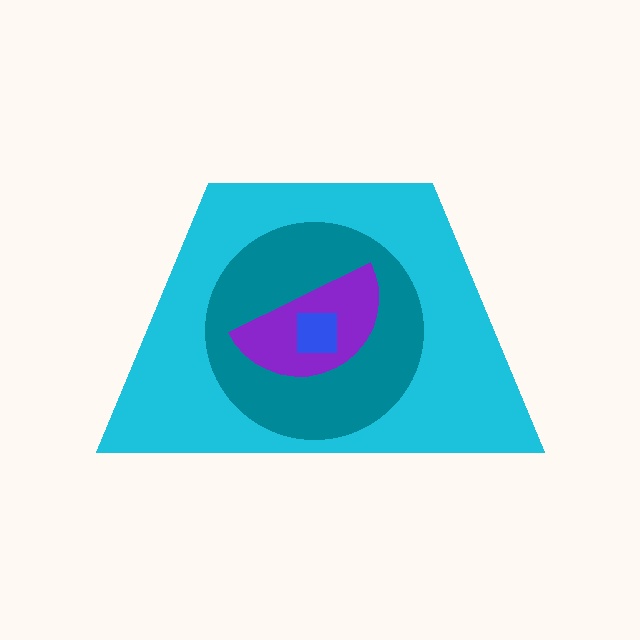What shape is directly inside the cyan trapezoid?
The teal circle.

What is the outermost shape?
The cyan trapezoid.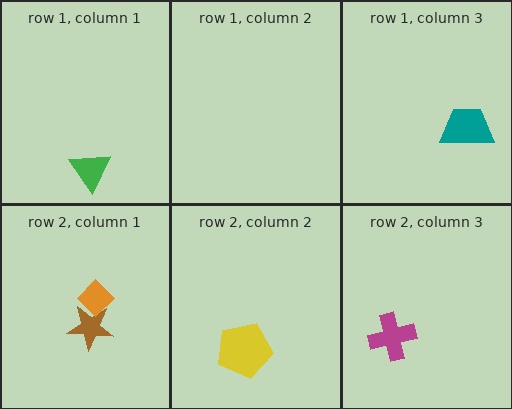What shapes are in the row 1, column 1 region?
The green triangle.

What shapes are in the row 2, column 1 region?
The brown star, the orange diamond.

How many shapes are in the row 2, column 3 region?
1.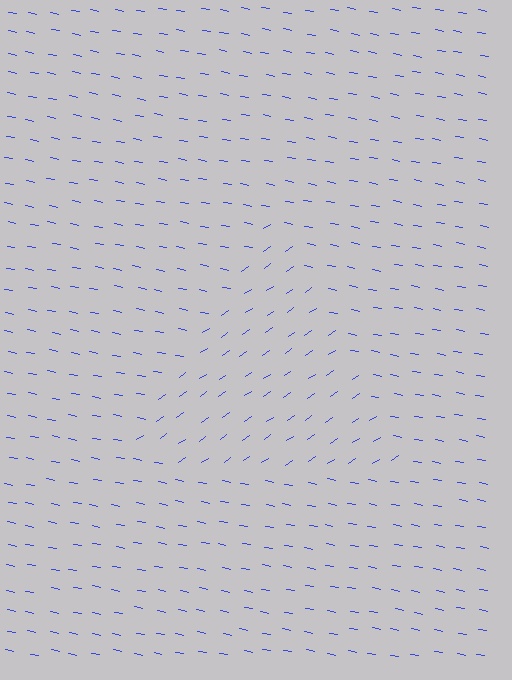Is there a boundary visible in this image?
Yes, there is a texture boundary formed by a change in line orientation.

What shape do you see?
I see a triangle.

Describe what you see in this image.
The image is filled with small blue line segments. A triangle region in the image has lines oriented differently from the surrounding lines, creating a visible texture boundary.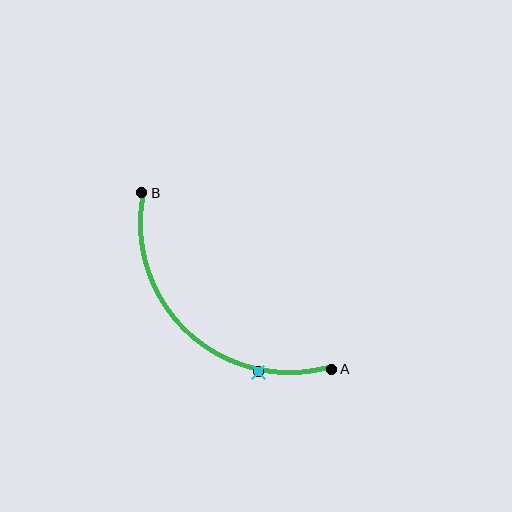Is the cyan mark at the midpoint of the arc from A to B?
No. The cyan mark lies on the arc but is closer to endpoint A. The arc midpoint would be at the point on the curve equidistant along the arc from both A and B.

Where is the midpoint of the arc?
The arc midpoint is the point on the curve farthest from the straight line joining A and B. It sits below and to the left of that line.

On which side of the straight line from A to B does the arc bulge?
The arc bulges below and to the left of the straight line connecting A and B.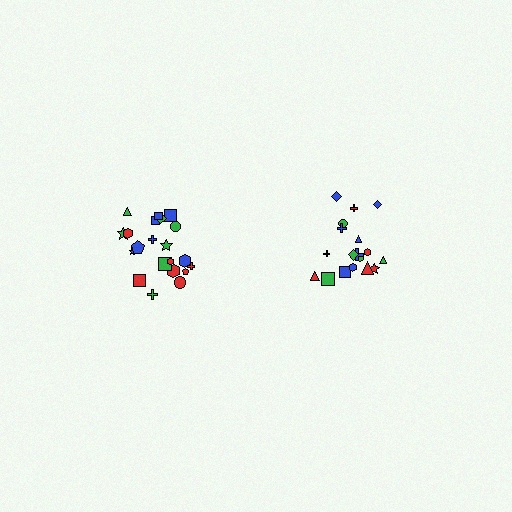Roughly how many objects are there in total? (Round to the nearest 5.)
Roughly 40 objects in total.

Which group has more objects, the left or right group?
The left group.